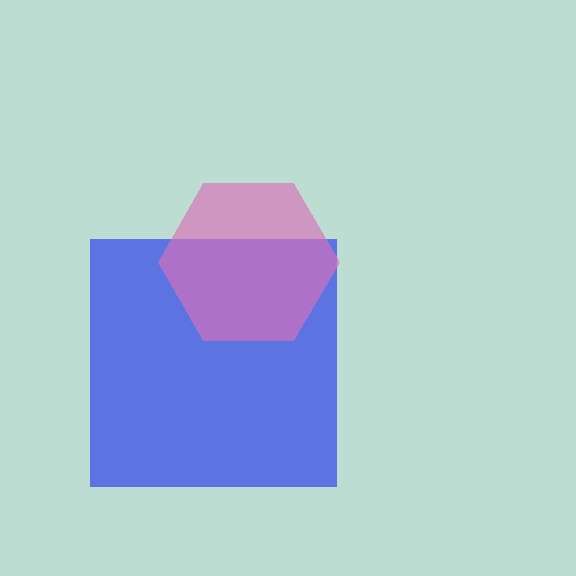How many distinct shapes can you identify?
There are 2 distinct shapes: a blue square, a pink hexagon.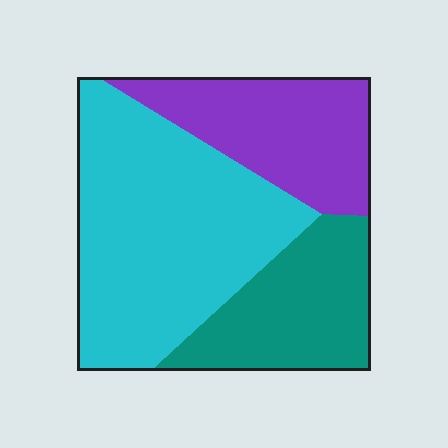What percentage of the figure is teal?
Teal takes up less than a quarter of the figure.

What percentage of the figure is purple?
Purple takes up between a sixth and a third of the figure.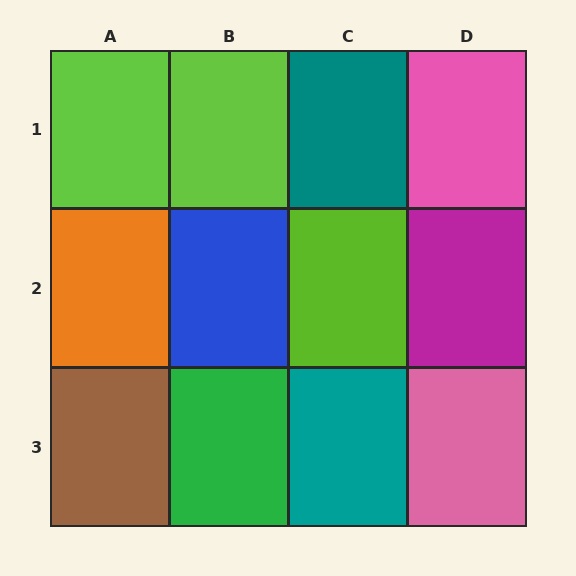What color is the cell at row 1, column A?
Lime.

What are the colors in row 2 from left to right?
Orange, blue, lime, magenta.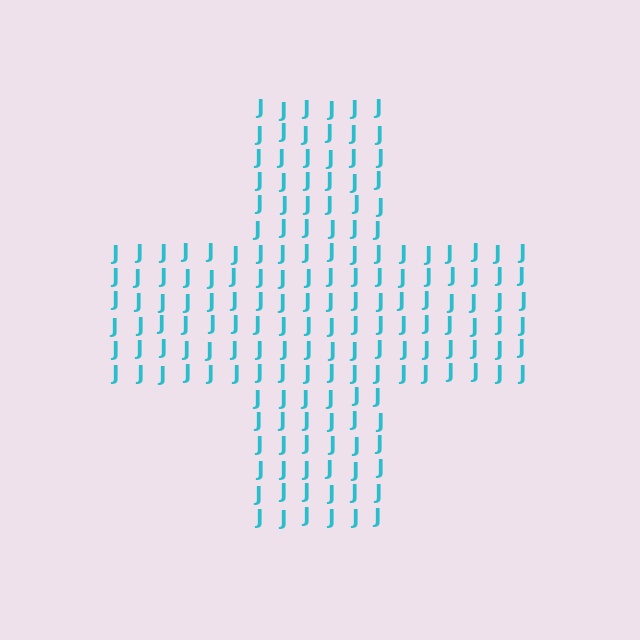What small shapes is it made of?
It is made of small letter J's.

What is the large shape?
The large shape is a cross.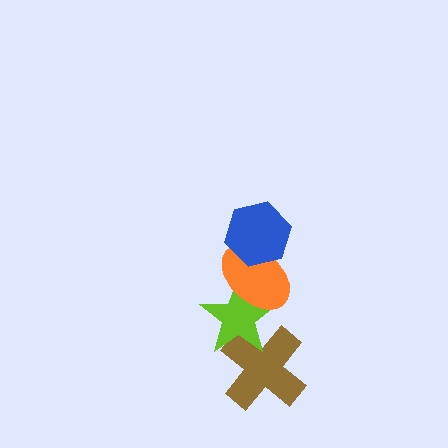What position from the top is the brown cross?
The brown cross is 4th from the top.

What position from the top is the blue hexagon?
The blue hexagon is 1st from the top.